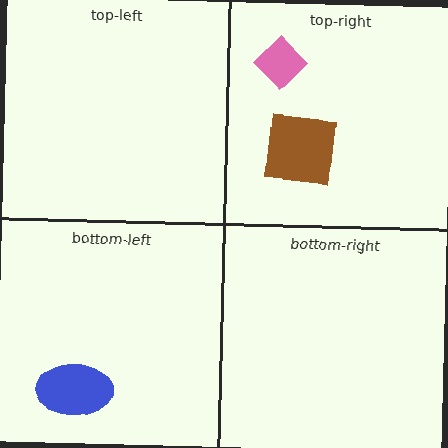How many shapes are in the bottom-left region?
1.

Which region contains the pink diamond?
The top-right region.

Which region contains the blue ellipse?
The bottom-left region.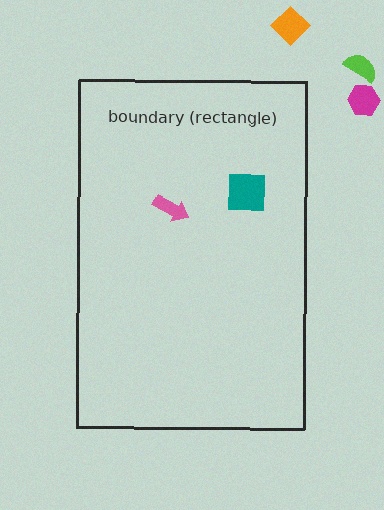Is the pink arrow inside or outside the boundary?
Inside.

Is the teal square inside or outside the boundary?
Inside.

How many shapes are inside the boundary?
2 inside, 3 outside.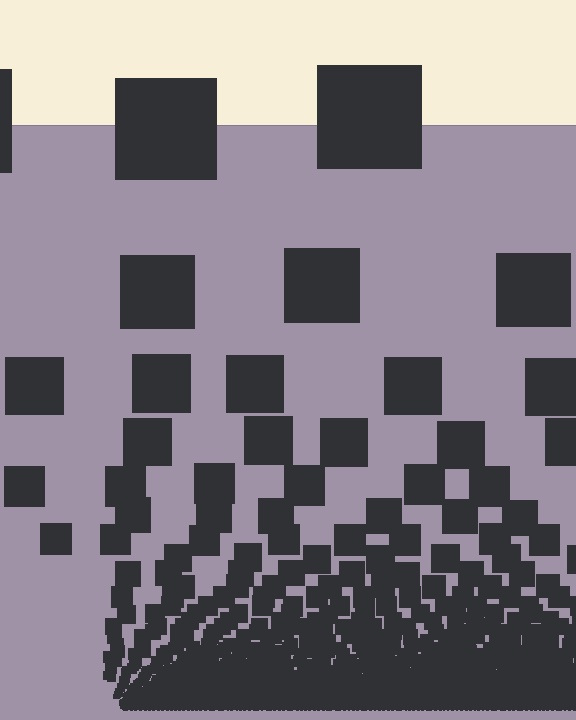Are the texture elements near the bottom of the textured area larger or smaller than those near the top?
Smaller. The gradient is inverted — elements near the bottom are smaller and denser.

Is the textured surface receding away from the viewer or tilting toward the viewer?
The surface appears to tilt toward the viewer. Texture elements get larger and sparser toward the top.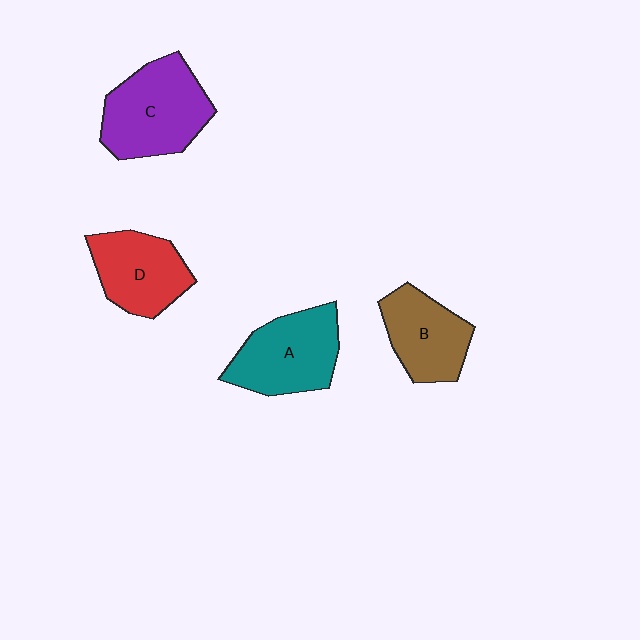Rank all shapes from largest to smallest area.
From largest to smallest: C (purple), A (teal), D (red), B (brown).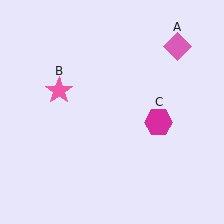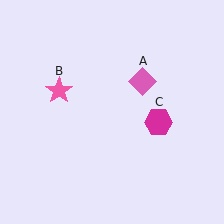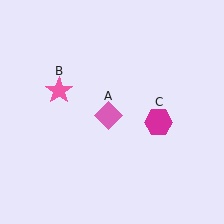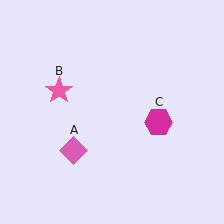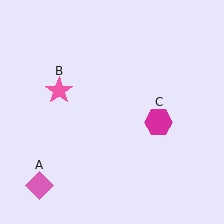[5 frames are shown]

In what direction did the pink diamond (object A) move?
The pink diamond (object A) moved down and to the left.